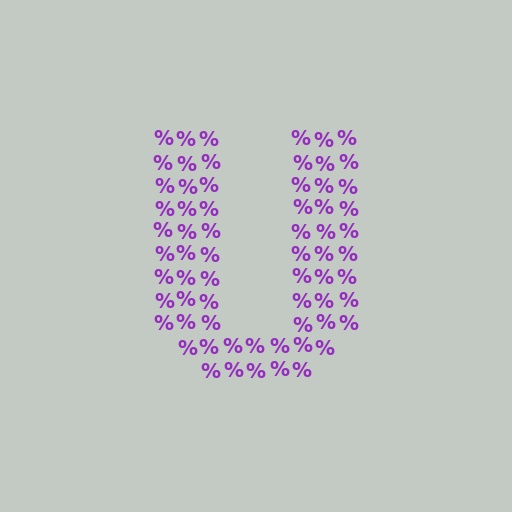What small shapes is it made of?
It is made of small percent signs.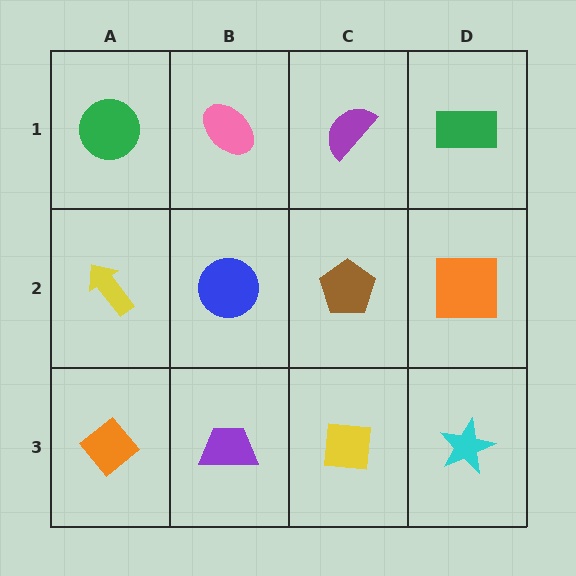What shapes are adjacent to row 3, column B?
A blue circle (row 2, column B), an orange diamond (row 3, column A), a yellow square (row 3, column C).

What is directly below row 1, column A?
A yellow arrow.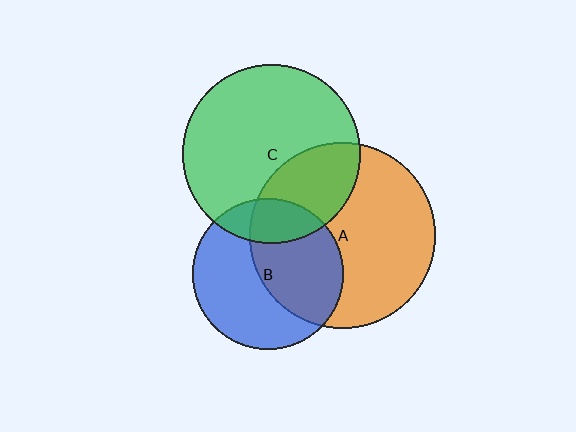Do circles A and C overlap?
Yes.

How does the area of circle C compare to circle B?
Approximately 1.4 times.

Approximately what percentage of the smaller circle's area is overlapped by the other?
Approximately 30%.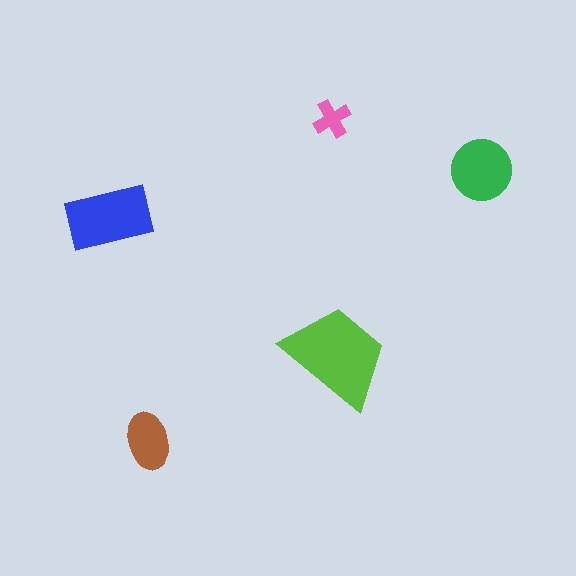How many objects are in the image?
There are 5 objects in the image.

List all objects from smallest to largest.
The pink cross, the brown ellipse, the green circle, the blue rectangle, the lime trapezoid.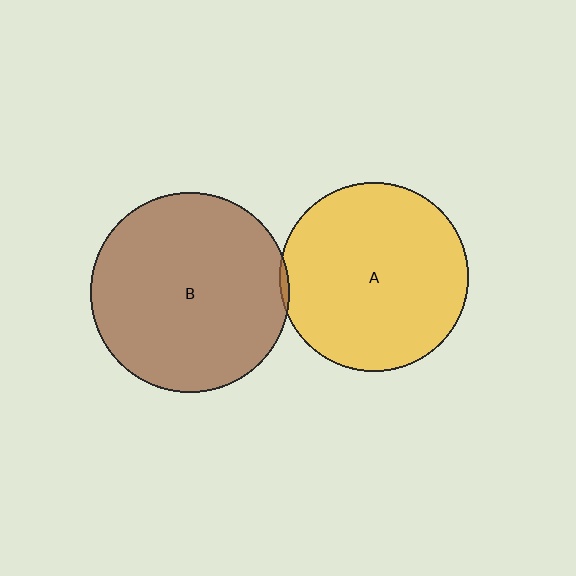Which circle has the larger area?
Circle B (brown).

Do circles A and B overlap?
Yes.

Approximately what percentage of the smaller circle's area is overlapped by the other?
Approximately 5%.